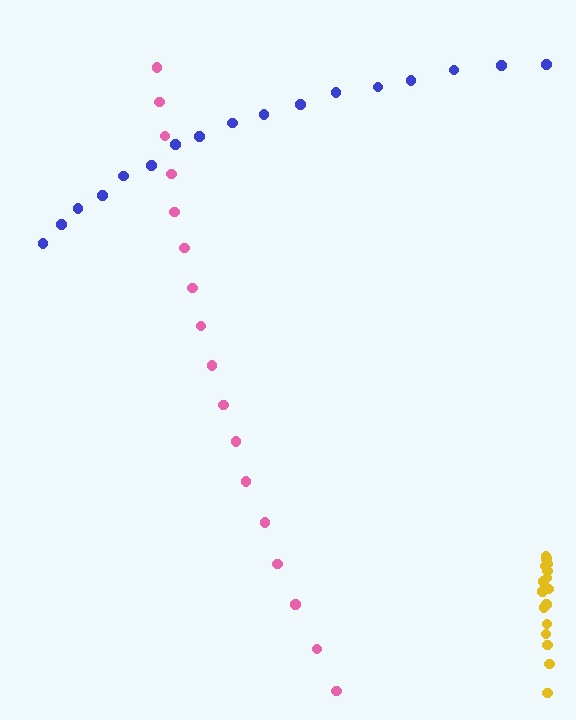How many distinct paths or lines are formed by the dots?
There are 3 distinct paths.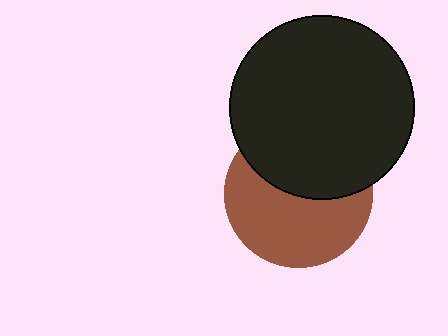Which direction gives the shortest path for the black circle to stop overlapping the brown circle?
Moving up gives the shortest separation.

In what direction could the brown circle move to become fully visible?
The brown circle could move down. That would shift it out from behind the black circle entirely.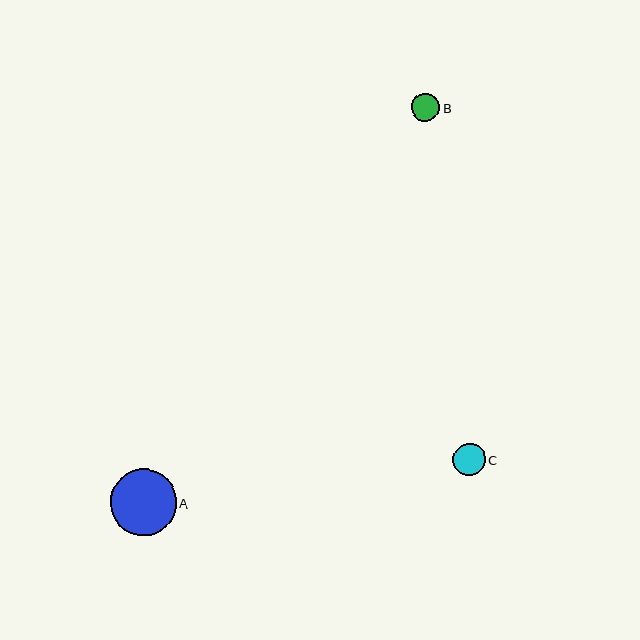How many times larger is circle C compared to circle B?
Circle C is approximately 1.2 times the size of circle B.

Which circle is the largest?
Circle A is the largest with a size of approximately 66 pixels.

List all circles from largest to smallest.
From largest to smallest: A, C, B.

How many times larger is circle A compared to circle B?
Circle A is approximately 2.4 times the size of circle B.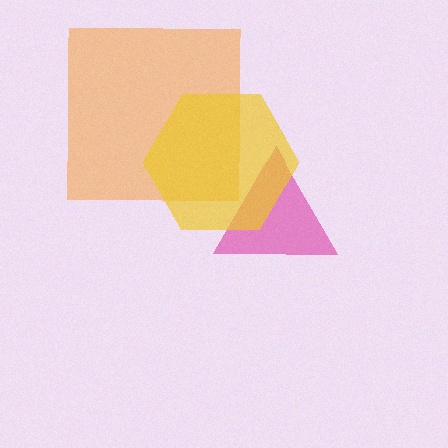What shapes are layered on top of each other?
The layered shapes are: an orange square, a pink triangle, a yellow hexagon.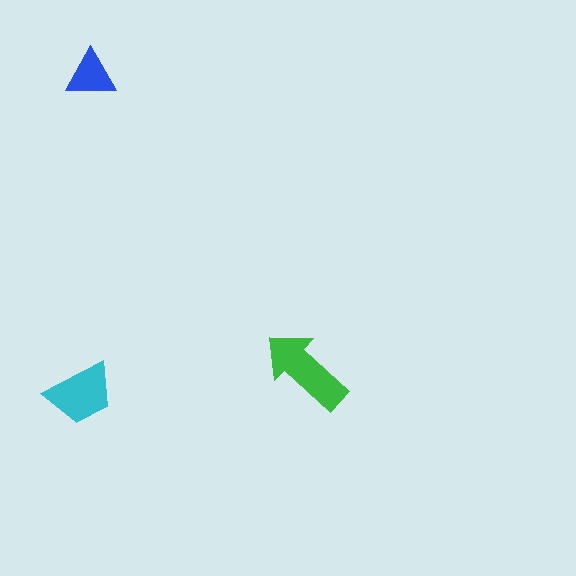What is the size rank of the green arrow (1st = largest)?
1st.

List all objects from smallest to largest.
The blue triangle, the cyan trapezoid, the green arrow.